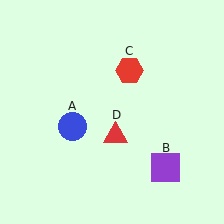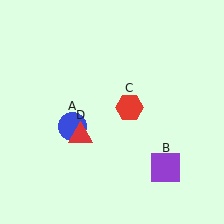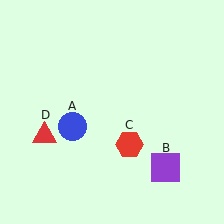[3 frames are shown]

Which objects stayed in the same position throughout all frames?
Blue circle (object A) and purple square (object B) remained stationary.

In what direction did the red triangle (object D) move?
The red triangle (object D) moved left.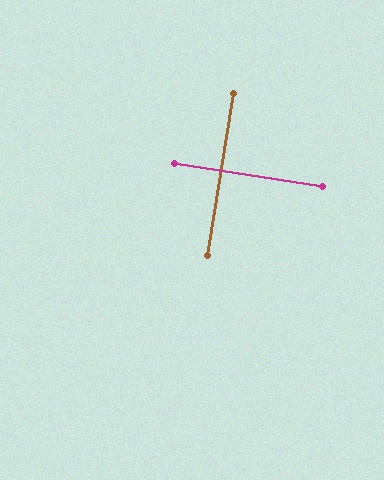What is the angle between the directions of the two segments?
Approximately 90 degrees.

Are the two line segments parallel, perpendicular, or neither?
Perpendicular — they meet at approximately 90°.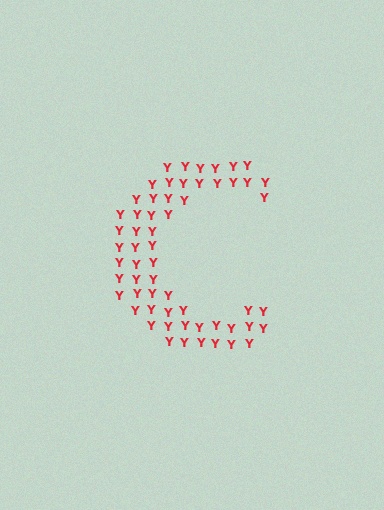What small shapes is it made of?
It is made of small letter Y's.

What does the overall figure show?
The overall figure shows the letter C.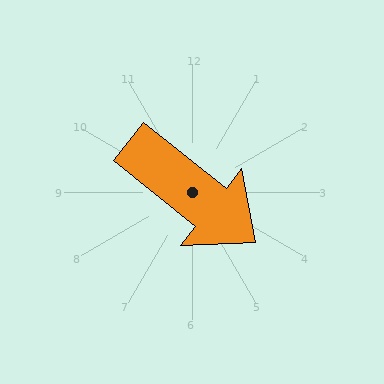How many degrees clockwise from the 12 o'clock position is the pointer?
Approximately 128 degrees.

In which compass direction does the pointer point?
Southeast.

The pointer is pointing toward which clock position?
Roughly 4 o'clock.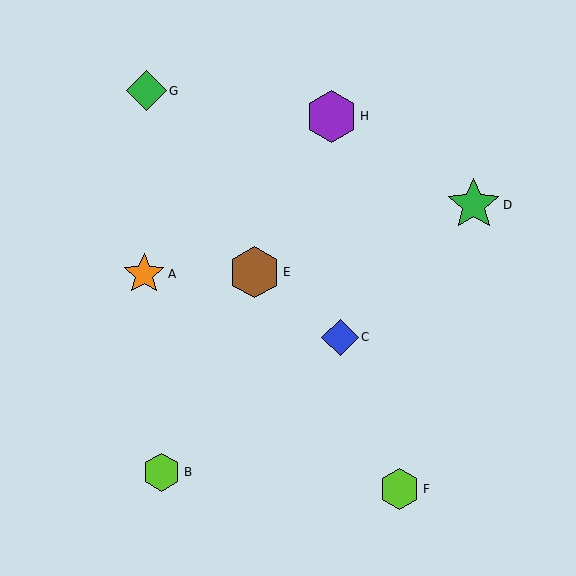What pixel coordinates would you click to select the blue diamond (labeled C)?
Click at (340, 337) to select the blue diamond C.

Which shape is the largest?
The green star (labeled D) is the largest.